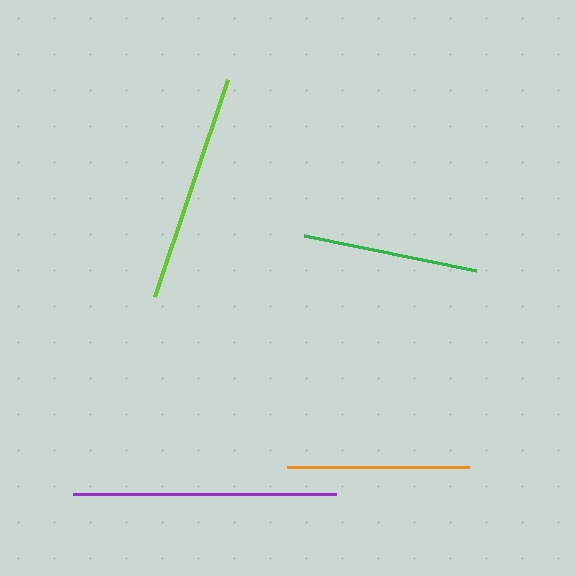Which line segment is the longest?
The purple line is the longest at approximately 263 pixels.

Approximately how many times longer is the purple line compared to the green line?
The purple line is approximately 1.5 times the length of the green line.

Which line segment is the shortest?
The green line is the shortest at approximately 175 pixels.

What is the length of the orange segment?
The orange segment is approximately 182 pixels long.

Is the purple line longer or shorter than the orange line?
The purple line is longer than the orange line.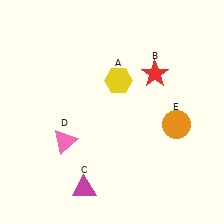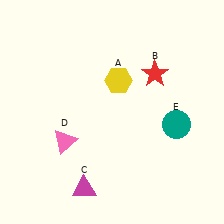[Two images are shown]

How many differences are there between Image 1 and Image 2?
There is 1 difference between the two images.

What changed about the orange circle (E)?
In Image 1, E is orange. In Image 2, it changed to teal.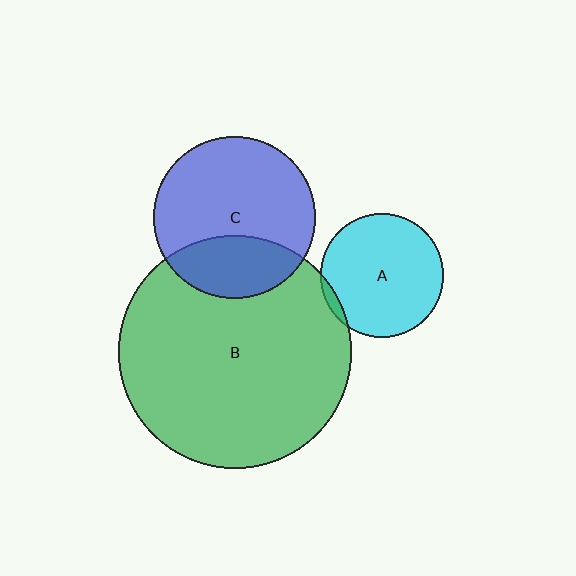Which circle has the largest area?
Circle B (green).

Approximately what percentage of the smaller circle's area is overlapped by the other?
Approximately 30%.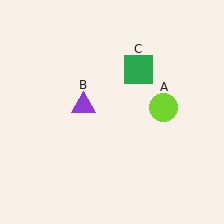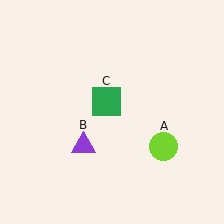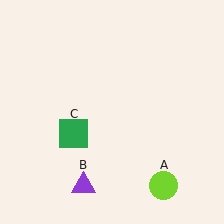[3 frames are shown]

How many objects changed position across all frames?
3 objects changed position: lime circle (object A), purple triangle (object B), green square (object C).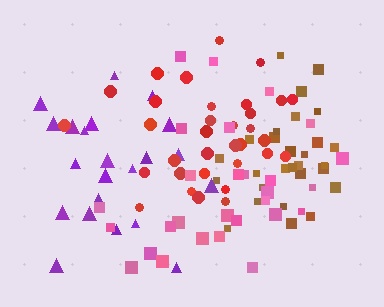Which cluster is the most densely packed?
Brown.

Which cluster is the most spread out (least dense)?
Pink.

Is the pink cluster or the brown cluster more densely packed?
Brown.